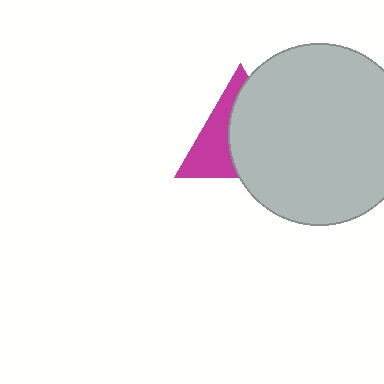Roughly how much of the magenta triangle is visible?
A small part of it is visible (roughly 41%).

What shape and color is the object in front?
The object in front is a light gray circle.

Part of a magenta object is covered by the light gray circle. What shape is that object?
It is a triangle.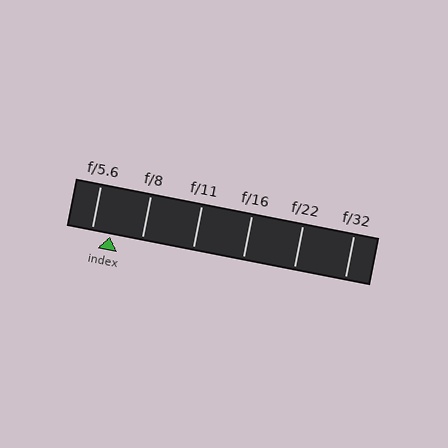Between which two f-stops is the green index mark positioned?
The index mark is between f/5.6 and f/8.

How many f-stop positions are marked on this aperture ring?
There are 6 f-stop positions marked.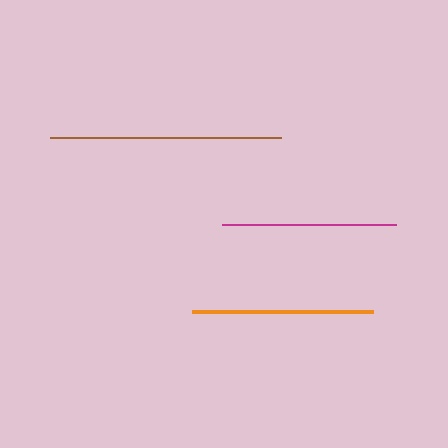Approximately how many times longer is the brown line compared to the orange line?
The brown line is approximately 1.3 times the length of the orange line.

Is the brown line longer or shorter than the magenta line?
The brown line is longer than the magenta line.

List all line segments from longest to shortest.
From longest to shortest: brown, orange, magenta.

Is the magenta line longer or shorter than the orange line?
The orange line is longer than the magenta line.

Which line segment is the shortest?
The magenta line is the shortest at approximately 175 pixels.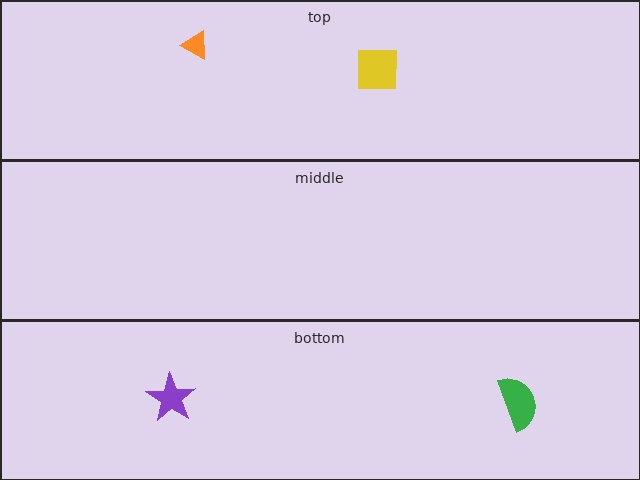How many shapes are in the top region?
2.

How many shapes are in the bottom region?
2.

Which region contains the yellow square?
The top region.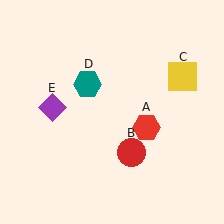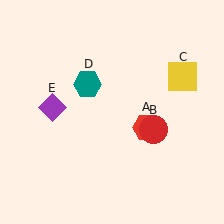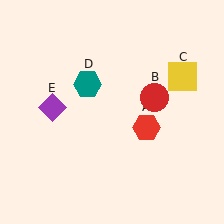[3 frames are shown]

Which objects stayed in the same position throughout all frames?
Red hexagon (object A) and yellow square (object C) and teal hexagon (object D) and purple diamond (object E) remained stationary.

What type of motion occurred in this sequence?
The red circle (object B) rotated counterclockwise around the center of the scene.